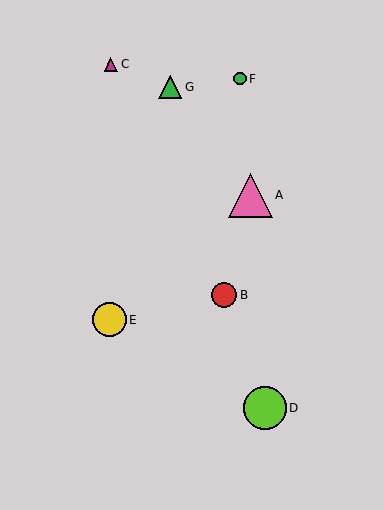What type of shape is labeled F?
Shape F is a green circle.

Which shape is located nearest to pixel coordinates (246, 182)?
The pink triangle (labeled A) at (250, 195) is nearest to that location.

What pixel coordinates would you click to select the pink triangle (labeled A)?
Click at (250, 195) to select the pink triangle A.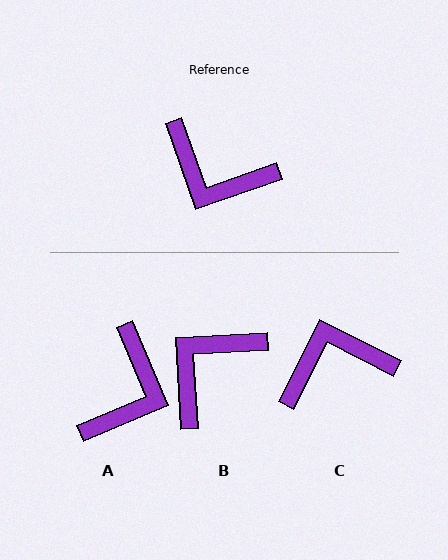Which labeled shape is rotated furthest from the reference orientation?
C, about 136 degrees away.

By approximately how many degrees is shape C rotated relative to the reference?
Approximately 136 degrees clockwise.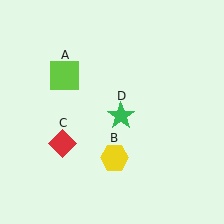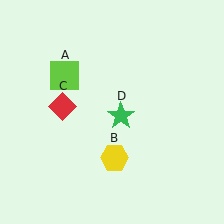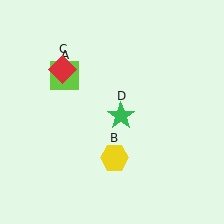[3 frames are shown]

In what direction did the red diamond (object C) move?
The red diamond (object C) moved up.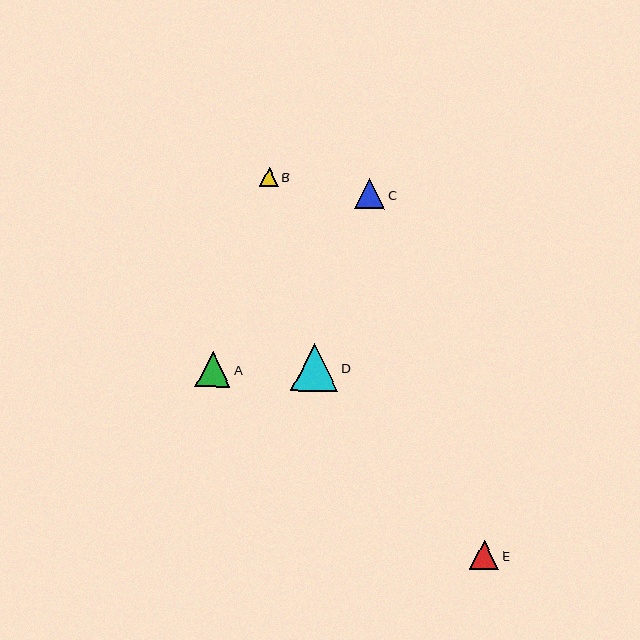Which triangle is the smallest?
Triangle B is the smallest with a size of approximately 18 pixels.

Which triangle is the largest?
Triangle D is the largest with a size of approximately 47 pixels.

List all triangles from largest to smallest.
From largest to smallest: D, A, C, E, B.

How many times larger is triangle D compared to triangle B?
Triangle D is approximately 2.6 times the size of triangle B.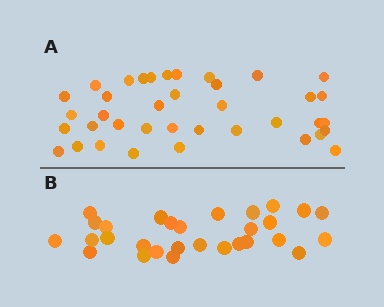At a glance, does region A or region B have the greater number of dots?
Region A (the top region) has more dots.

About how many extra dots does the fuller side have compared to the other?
Region A has roughly 8 or so more dots than region B.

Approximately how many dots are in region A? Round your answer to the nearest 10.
About 40 dots. (The exact count is 38, which rounds to 40.)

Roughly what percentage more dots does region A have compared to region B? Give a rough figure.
About 30% more.